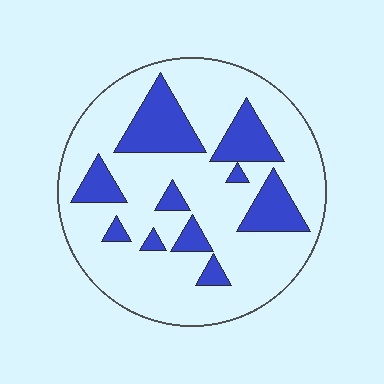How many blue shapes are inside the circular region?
10.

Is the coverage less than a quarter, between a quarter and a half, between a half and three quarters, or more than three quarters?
Less than a quarter.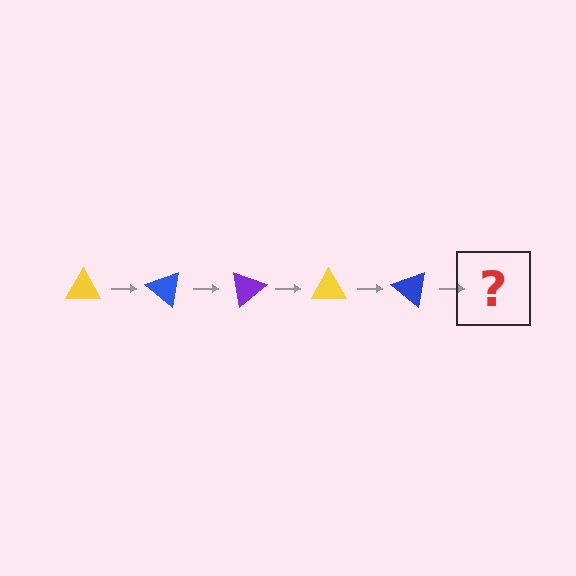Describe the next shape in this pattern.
It should be a purple triangle, rotated 200 degrees from the start.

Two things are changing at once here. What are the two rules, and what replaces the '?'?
The two rules are that it rotates 40 degrees each step and the color cycles through yellow, blue, and purple. The '?' should be a purple triangle, rotated 200 degrees from the start.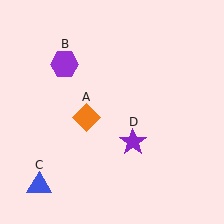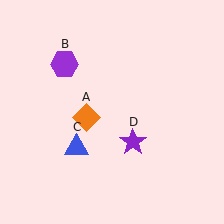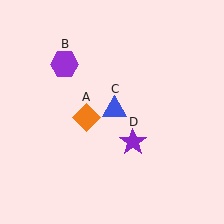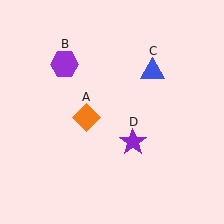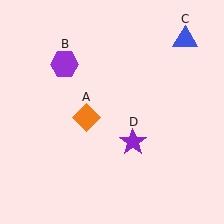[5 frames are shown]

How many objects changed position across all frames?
1 object changed position: blue triangle (object C).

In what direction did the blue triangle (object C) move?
The blue triangle (object C) moved up and to the right.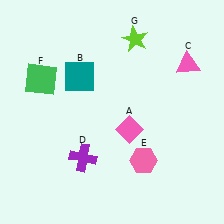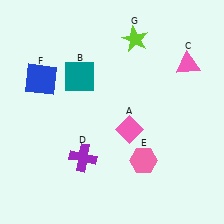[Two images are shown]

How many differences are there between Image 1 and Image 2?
There is 1 difference between the two images.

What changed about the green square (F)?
In Image 1, F is green. In Image 2, it changed to blue.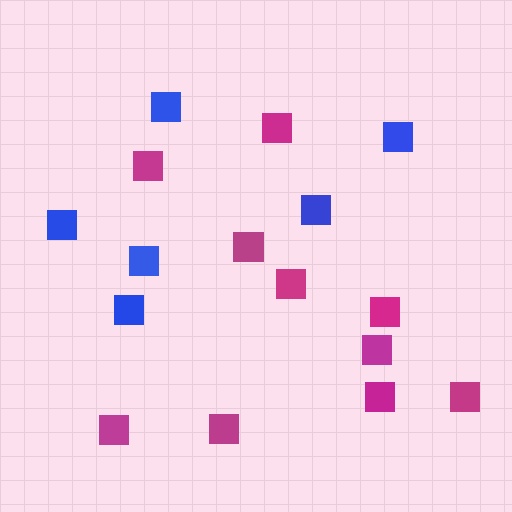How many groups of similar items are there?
There are 2 groups: one group of magenta squares (10) and one group of blue squares (6).